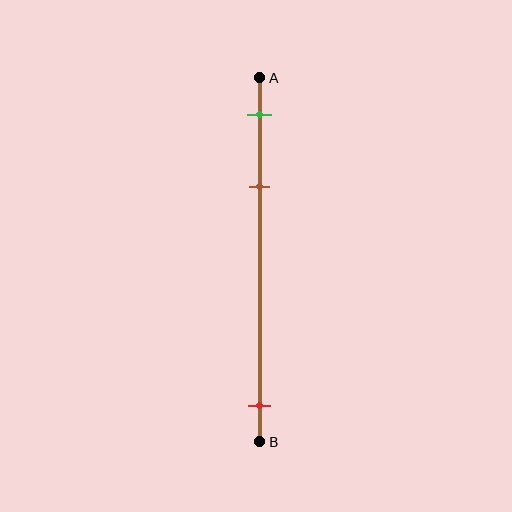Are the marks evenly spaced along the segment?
No, the marks are not evenly spaced.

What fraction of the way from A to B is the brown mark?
The brown mark is approximately 30% (0.3) of the way from A to B.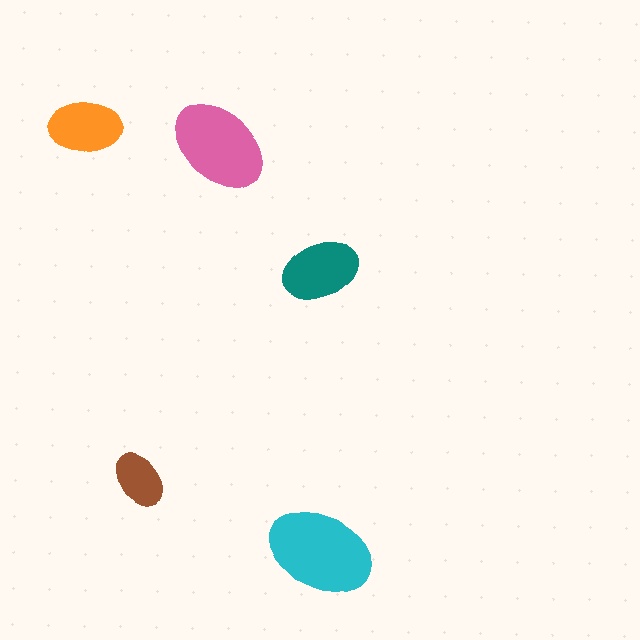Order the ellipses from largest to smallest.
the cyan one, the pink one, the teal one, the orange one, the brown one.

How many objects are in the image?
There are 5 objects in the image.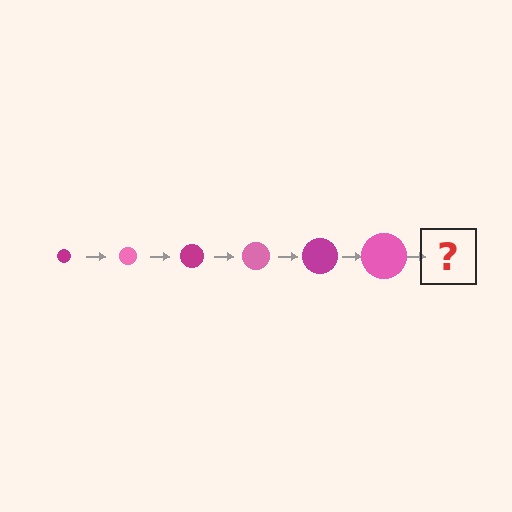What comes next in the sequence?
The next element should be a magenta circle, larger than the previous one.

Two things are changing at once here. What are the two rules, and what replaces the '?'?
The two rules are that the circle grows larger each step and the color cycles through magenta and pink. The '?' should be a magenta circle, larger than the previous one.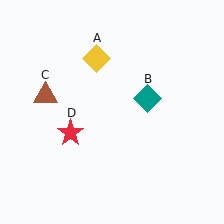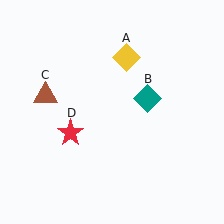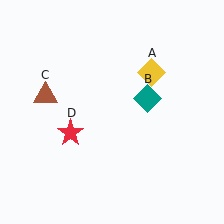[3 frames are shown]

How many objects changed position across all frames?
1 object changed position: yellow diamond (object A).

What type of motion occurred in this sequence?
The yellow diamond (object A) rotated clockwise around the center of the scene.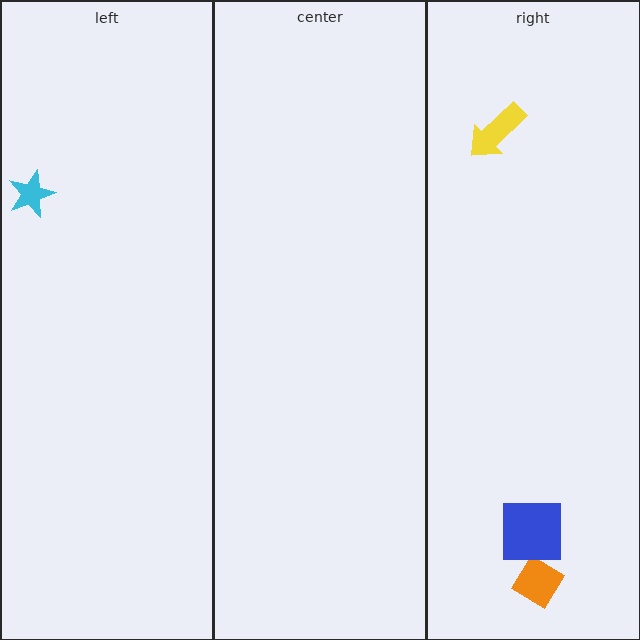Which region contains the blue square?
The right region.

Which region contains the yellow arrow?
The right region.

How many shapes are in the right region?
3.